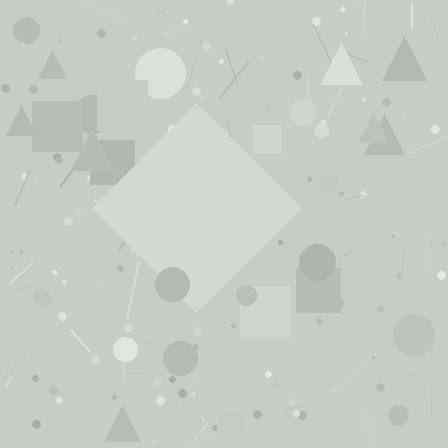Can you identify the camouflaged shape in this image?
The camouflaged shape is a diamond.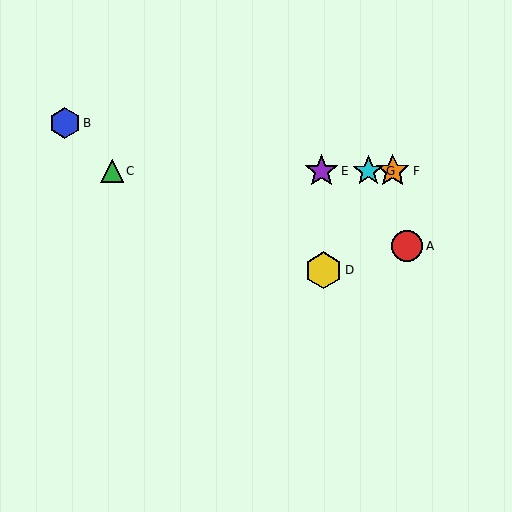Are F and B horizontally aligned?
No, F is at y≈171 and B is at y≈123.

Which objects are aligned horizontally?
Objects C, E, F, G are aligned horizontally.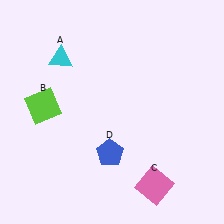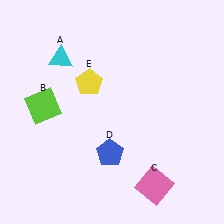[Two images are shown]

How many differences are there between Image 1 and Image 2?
There is 1 difference between the two images.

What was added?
A yellow pentagon (E) was added in Image 2.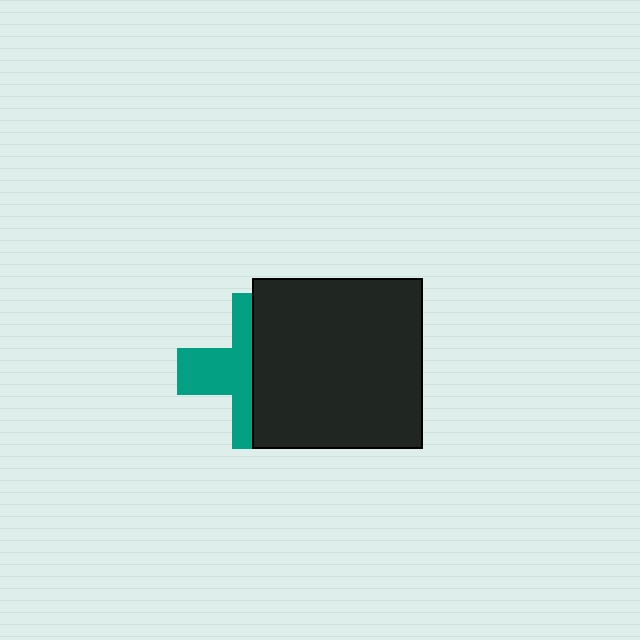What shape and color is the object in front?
The object in front is a black square.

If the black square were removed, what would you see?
You would see the complete teal cross.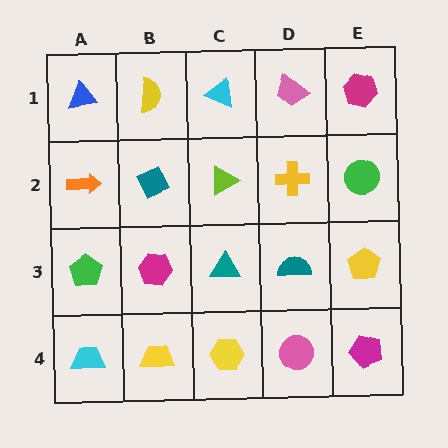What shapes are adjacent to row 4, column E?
A yellow pentagon (row 3, column E), a pink circle (row 4, column D).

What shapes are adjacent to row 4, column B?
A magenta hexagon (row 3, column B), a cyan trapezoid (row 4, column A), a yellow hexagon (row 4, column C).